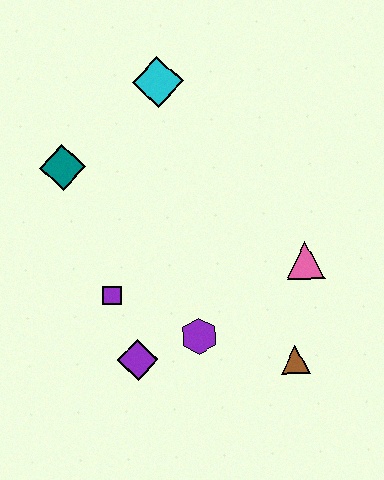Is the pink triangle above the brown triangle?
Yes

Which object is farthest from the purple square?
The cyan diamond is farthest from the purple square.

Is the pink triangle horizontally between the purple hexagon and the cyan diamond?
No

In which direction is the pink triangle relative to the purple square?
The pink triangle is to the right of the purple square.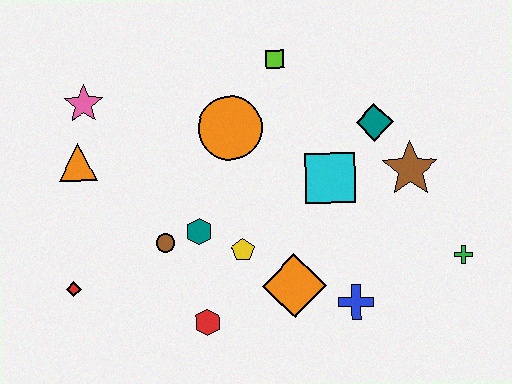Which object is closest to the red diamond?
The brown circle is closest to the red diamond.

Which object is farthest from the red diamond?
The green cross is farthest from the red diamond.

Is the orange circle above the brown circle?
Yes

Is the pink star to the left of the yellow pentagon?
Yes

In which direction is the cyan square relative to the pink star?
The cyan square is to the right of the pink star.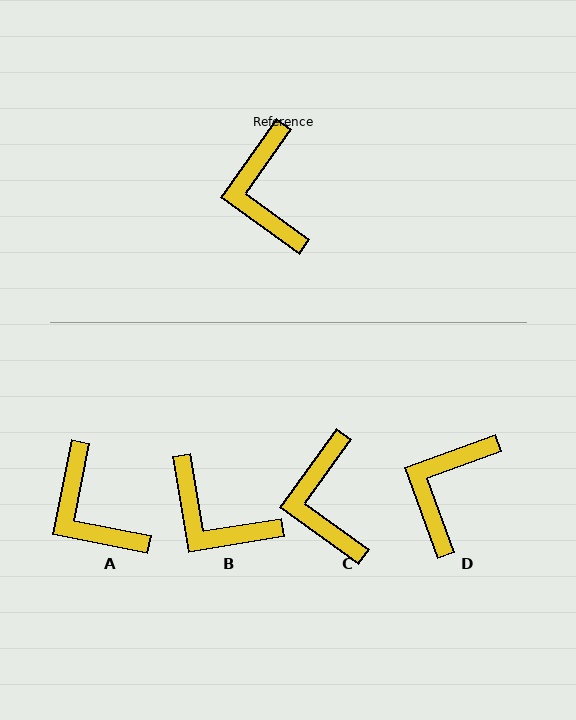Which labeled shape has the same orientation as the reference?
C.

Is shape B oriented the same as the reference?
No, it is off by about 45 degrees.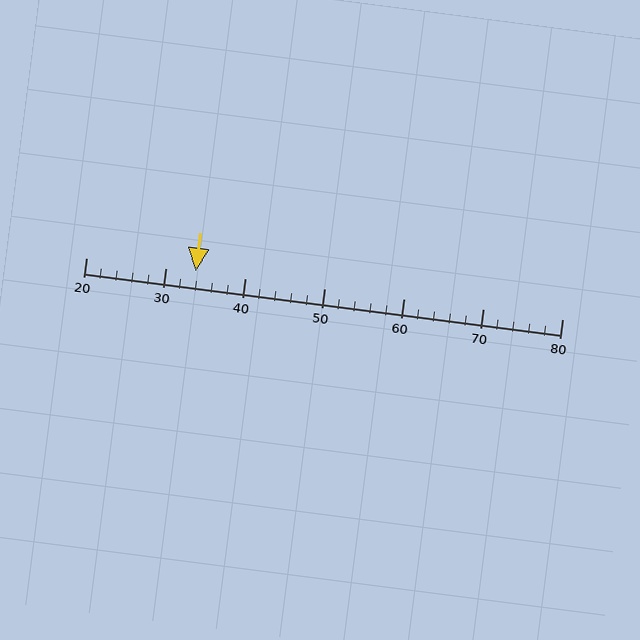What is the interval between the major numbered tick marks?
The major tick marks are spaced 10 units apart.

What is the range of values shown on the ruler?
The ruler shows values from 20 to 80.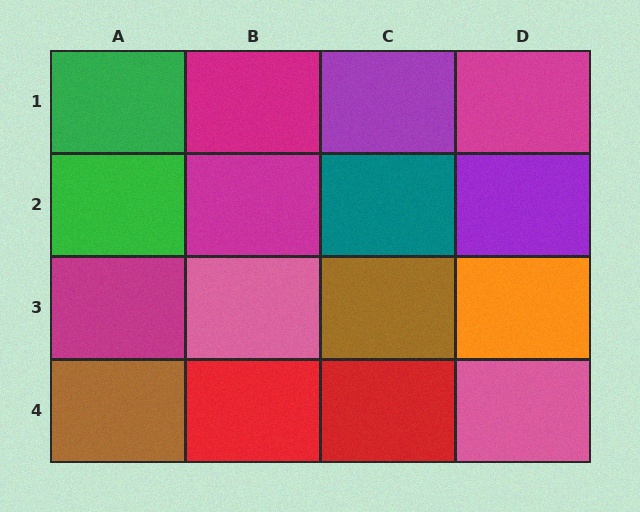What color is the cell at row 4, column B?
Red.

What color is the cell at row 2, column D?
Purple.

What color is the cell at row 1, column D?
Magenta.